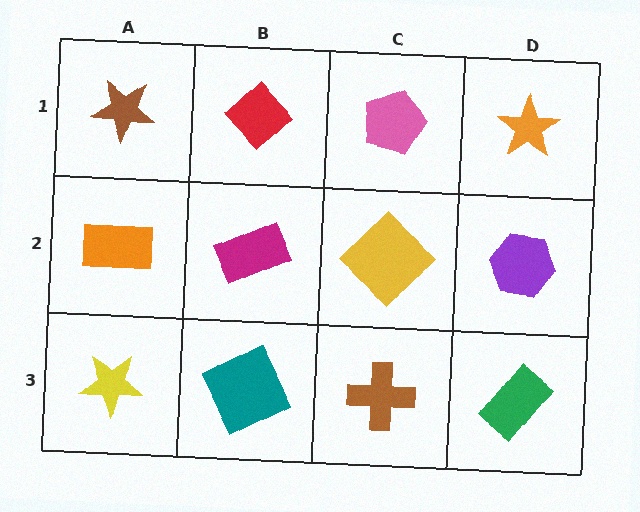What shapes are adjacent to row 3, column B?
A magenta rectangle (row 2, column B), a yellow star (row 3, column A), a brown cross (row 3, column C).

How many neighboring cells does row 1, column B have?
3.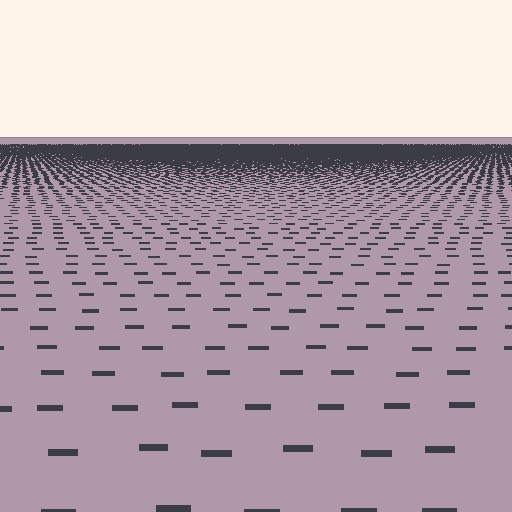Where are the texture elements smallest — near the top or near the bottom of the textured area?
Near the top.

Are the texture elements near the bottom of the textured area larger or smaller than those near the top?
Larger. Near the bottom, elements are closer to the viewer and appear at a bigger on-screen size.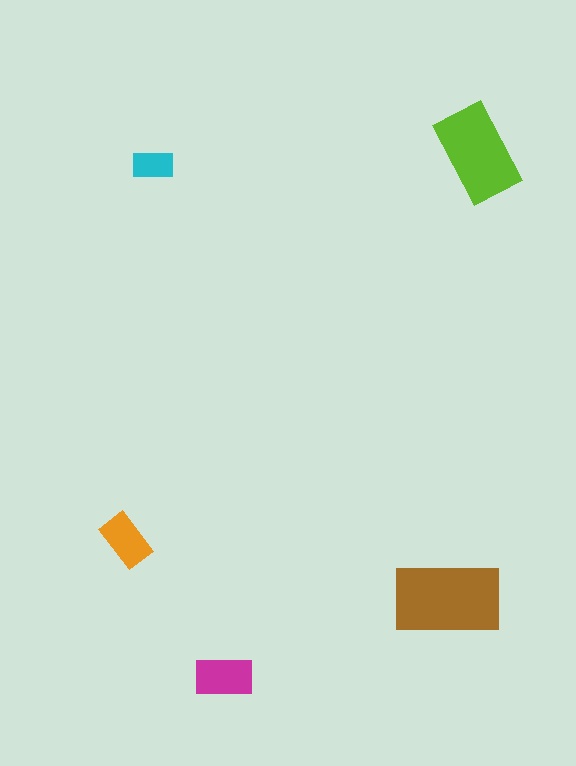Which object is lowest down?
The magenta rectangle is bottommost.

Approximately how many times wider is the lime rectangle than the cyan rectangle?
About 2.5 times wider.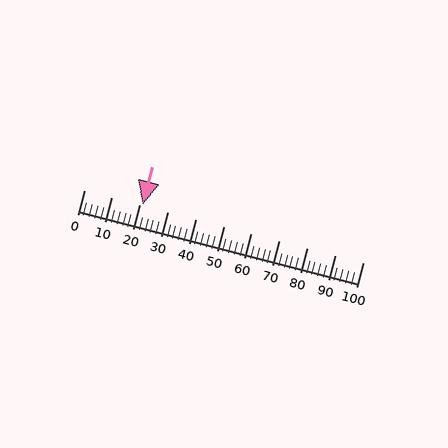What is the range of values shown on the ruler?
The ruler shows values from 0 to 100.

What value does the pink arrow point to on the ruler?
The pink arrow points to approximately 21.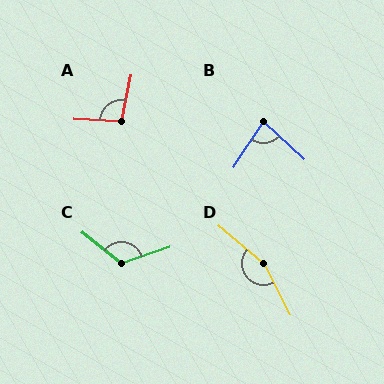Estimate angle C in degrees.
Approximately 123 degrees.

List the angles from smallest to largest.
B (80°), A (99°), C (123°), D (157°).